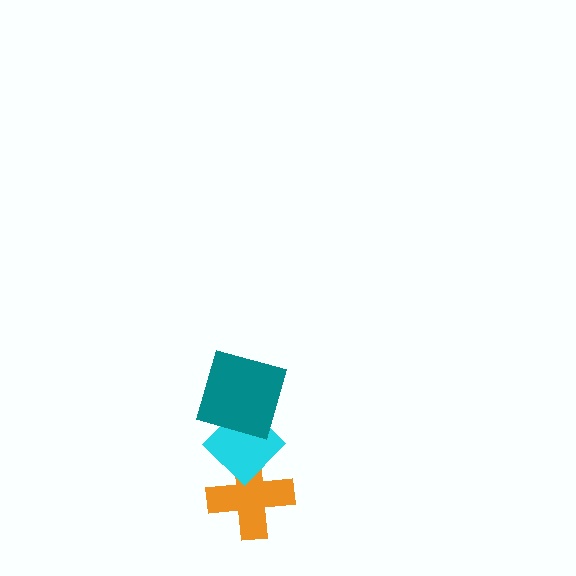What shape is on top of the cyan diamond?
The teal square is on top of the cyan diamond.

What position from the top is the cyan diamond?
The cyan diamond is 2nd from the top.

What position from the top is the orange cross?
The orange cross is 3rd from the top.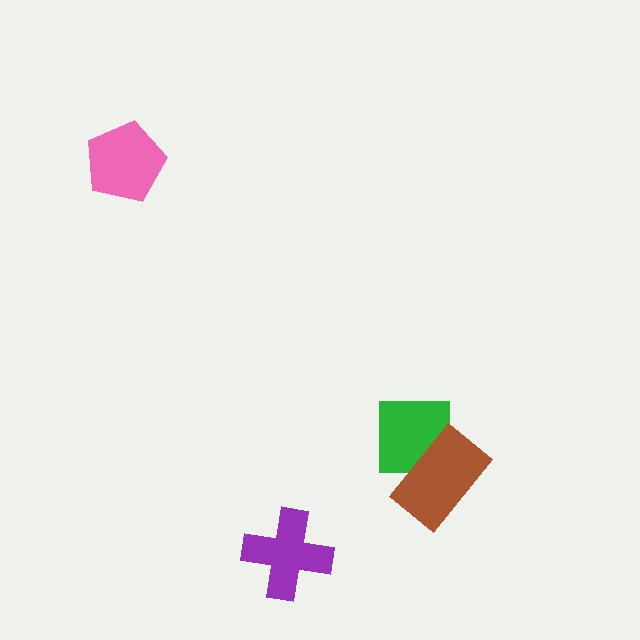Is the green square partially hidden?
Yes, it is partially covered by another shape.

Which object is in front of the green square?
The brown rectangle is in front of the green square.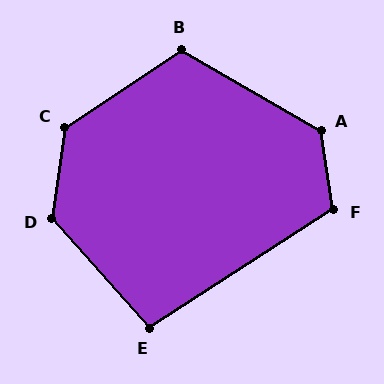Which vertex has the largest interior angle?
C, at approximately 132 degrees.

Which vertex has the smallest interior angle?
E, at approximately 99 degrees.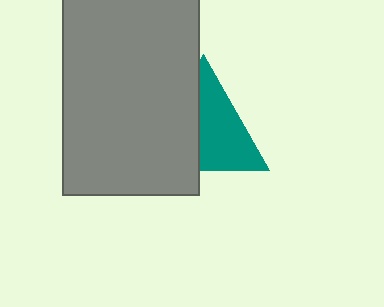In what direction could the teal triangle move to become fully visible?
The teal triangle could move right. That would shift it out from behind the gray rectangle entirely.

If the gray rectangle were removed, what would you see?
You would see the complete teal triangle.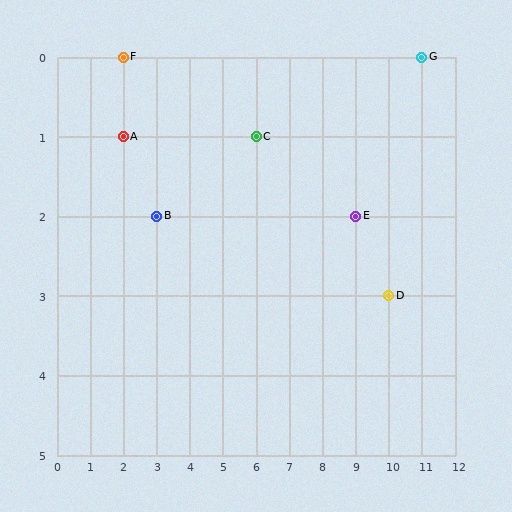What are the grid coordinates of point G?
Point G is at grid coordinates (11, 0).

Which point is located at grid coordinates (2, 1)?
Point A is at (2, 1).